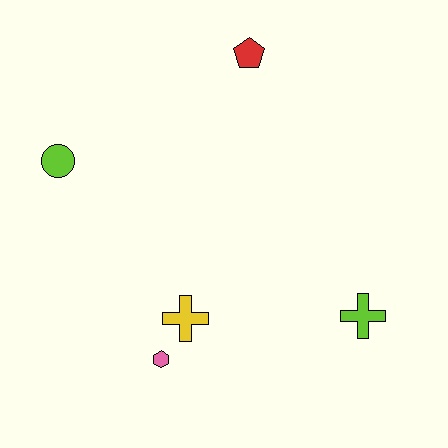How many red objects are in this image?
There is 1 red object.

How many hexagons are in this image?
There is 1 hexagon.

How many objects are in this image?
There are 5 objects.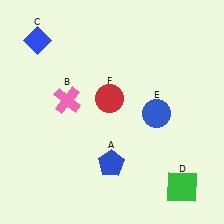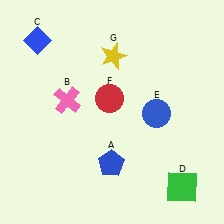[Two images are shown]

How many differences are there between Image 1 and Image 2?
There is 1 difference between the two images.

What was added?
A yellow star (G) was added in Image 2.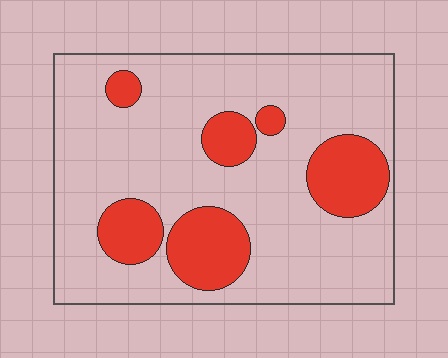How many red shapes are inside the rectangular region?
6.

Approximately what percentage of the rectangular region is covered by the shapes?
Approximately 20%.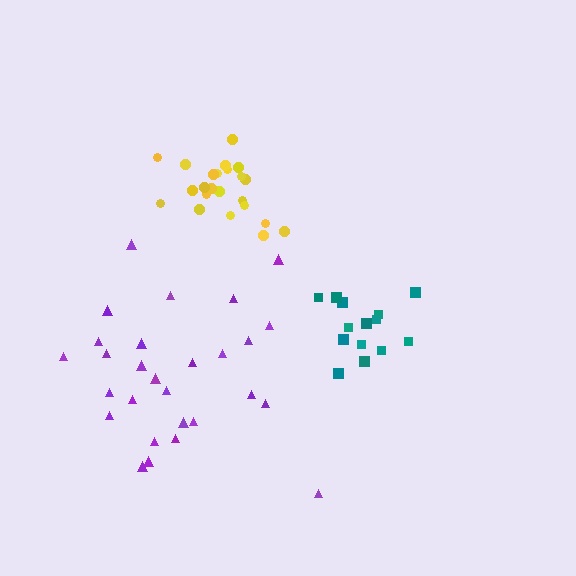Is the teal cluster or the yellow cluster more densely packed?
Yellow.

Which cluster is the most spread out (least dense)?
Purple.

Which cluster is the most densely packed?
Yellow.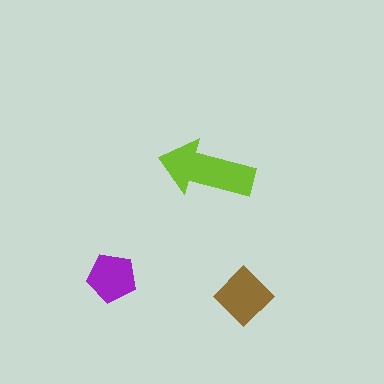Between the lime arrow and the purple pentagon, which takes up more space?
The lime arrow.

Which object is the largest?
The lime arrow.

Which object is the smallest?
The purple pentagon.